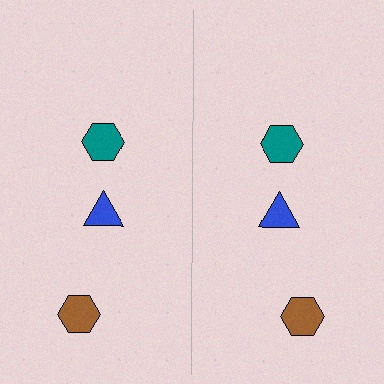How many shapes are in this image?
There are 6 shapes in this image.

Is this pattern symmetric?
Yes, this pattern has bilateral (reflection) symmetry.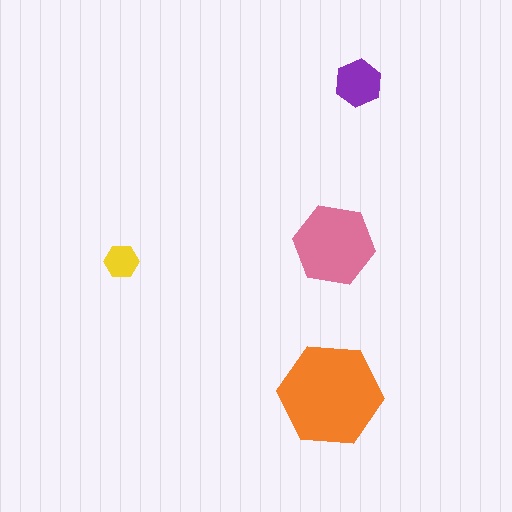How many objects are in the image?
There are 4 objects in the image.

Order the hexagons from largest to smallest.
the orange one, the pink one, the purple one, the yellow one.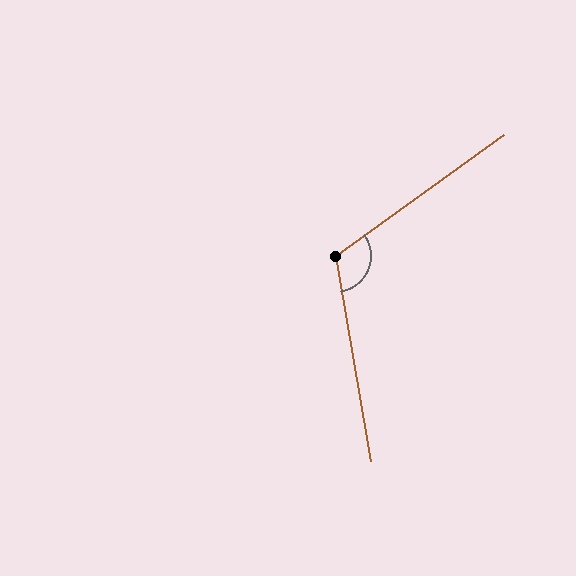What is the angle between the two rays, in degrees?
Approximately 116 degrees.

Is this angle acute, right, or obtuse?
It is obtuse.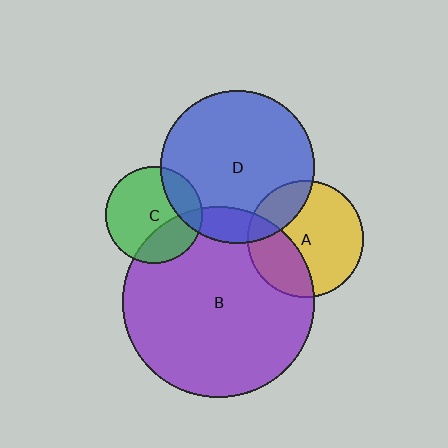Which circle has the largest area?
Circle B (purple).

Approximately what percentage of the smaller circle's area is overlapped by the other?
Approximately 20%.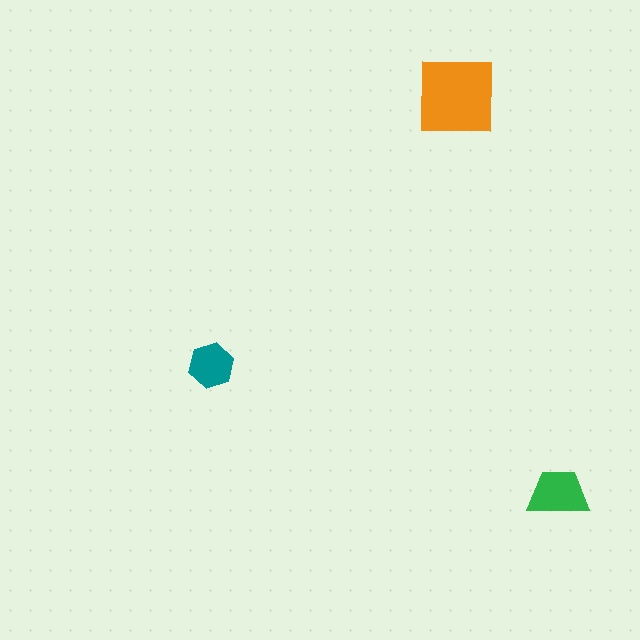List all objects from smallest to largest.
The teal hexagon, the green trapezoid, the orange square.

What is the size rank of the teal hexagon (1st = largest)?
3rd.